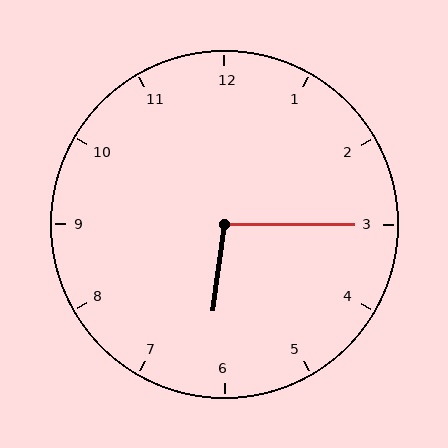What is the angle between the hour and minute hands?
Approximately 98 degrees.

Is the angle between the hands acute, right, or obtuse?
It is obtuse.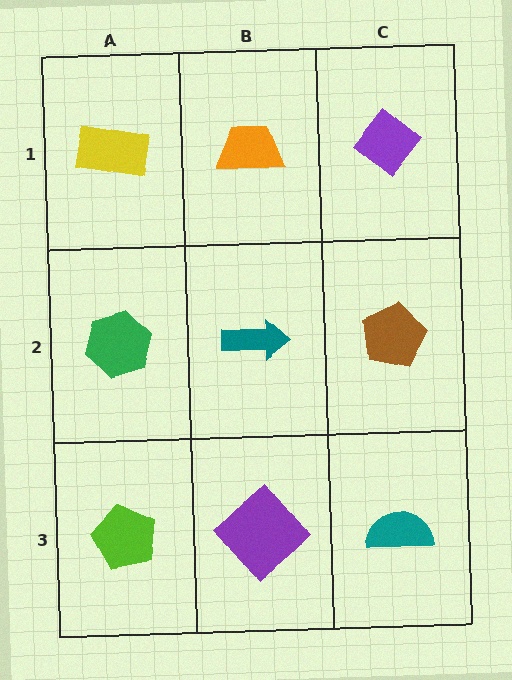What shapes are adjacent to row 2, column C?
A purple diamond (row 1, column C), a teal semicircle (row 3, column C), a teal arrow (row 2, column B).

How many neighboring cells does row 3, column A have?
2.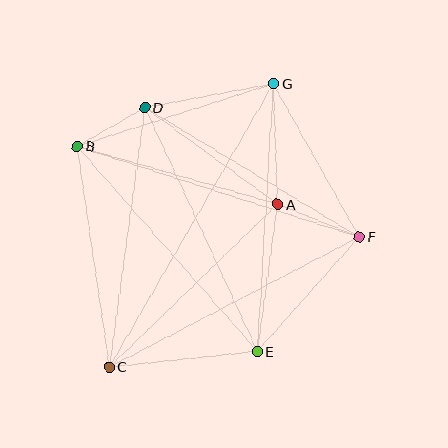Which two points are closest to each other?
Points B and D are closest to each other.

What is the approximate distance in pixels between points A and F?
The distance between A and F is approximately 88 pixels.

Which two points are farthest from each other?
Points C and G are farthest from each other.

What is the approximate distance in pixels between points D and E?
The distance between D and E is approximately 269 pixels.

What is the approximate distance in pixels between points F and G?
The distance between F and G is approximately 176 pixels.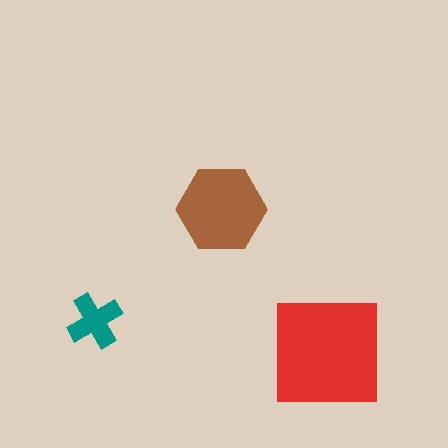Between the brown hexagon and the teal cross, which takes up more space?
The brown hexagon.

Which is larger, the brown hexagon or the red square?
The red square.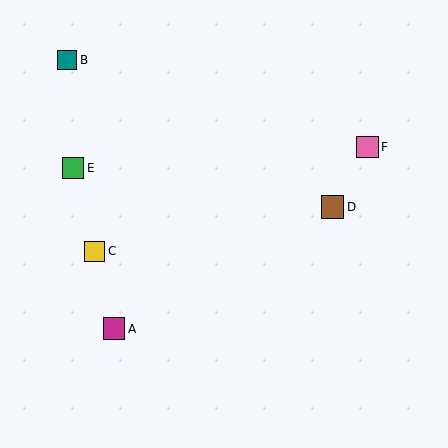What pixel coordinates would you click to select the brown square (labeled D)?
Click at (332, 207) to select the brown square D.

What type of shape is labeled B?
Shape B is a teal square.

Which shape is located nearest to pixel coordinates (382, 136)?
The pink square (labeled F) at (368, 147) is nearest to that location.